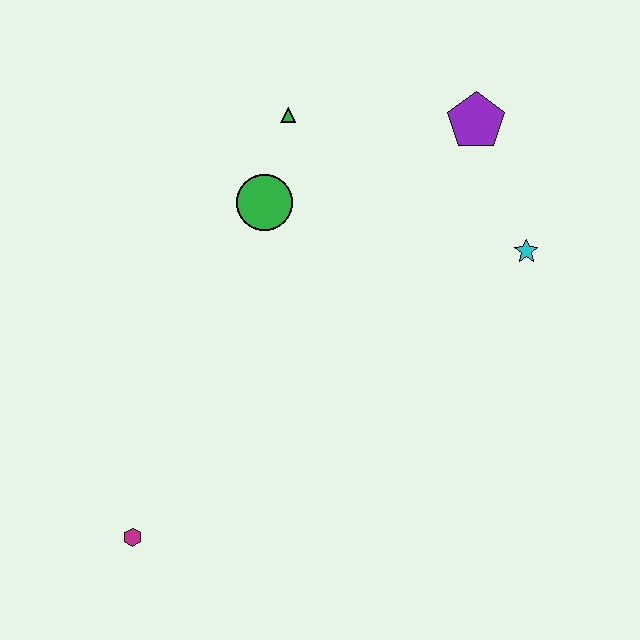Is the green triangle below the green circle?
No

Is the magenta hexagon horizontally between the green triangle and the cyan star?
No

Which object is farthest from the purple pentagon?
The magenta hexagon is farthest from the purple pentagon.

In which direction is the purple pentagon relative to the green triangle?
The purple pentagon is to the right of the green triangle.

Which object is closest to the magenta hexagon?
The green circle is closest to the magenta hexagon.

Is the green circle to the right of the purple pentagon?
No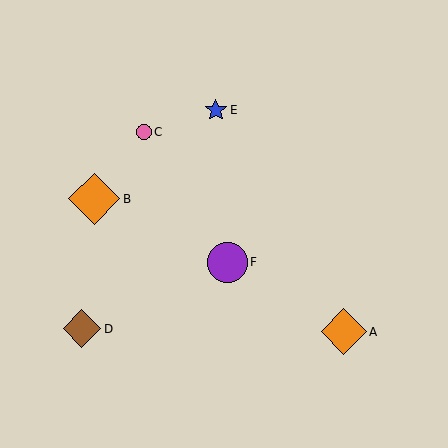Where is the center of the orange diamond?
The center of the orange diamond is at (94, 199).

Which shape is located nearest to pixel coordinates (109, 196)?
The orange diamond (labeled B) at (94, 199) is nearest to that location.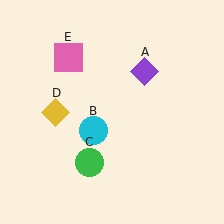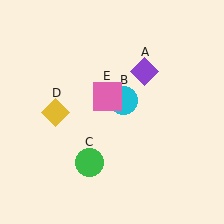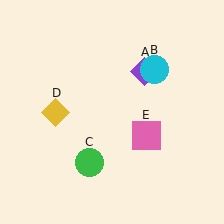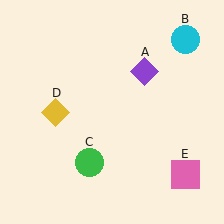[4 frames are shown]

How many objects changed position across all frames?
2 objects changed position: cyan circle (object B), pink square (object E).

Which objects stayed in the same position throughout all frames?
Purple diamond (object A) and green circle (object C) and yellow diamond (object D) remained stationary.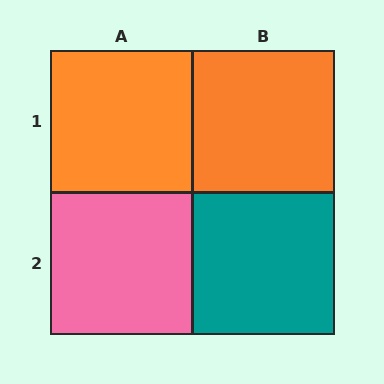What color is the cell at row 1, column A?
Orange.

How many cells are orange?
2 cells are orange.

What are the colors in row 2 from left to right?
Pink, teal.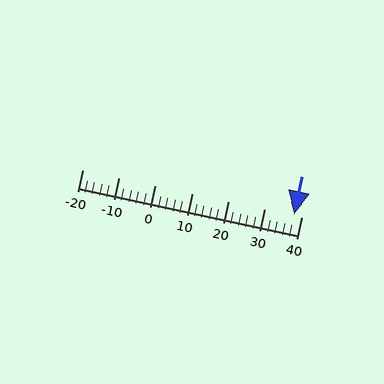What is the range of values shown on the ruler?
The ruler shows values from -20 to 40.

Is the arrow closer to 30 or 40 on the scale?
The arrow is closer to 40.